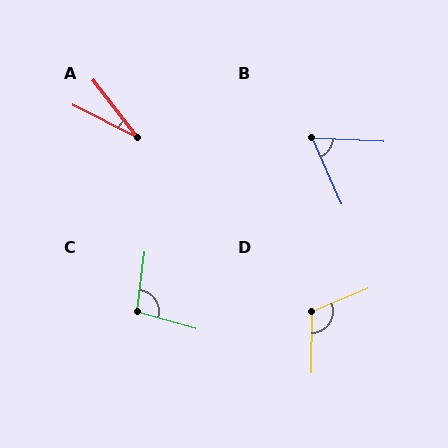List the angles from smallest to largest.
A (25°), B (63°), C (98°), D (113°).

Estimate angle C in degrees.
Approximately 98 degrees.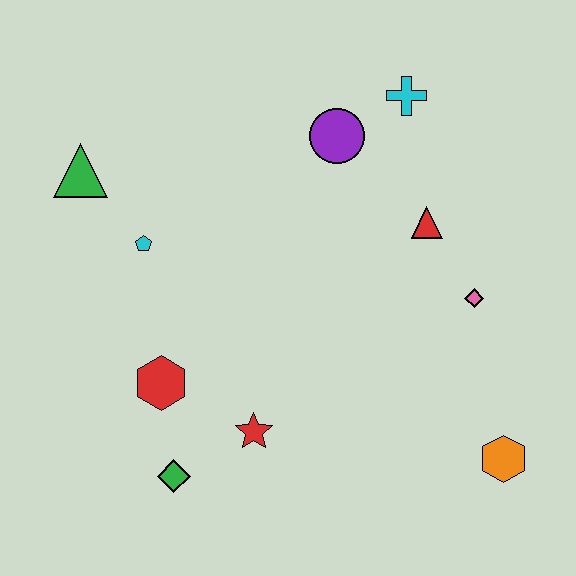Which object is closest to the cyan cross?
The purple circle is closest to the cyan cross.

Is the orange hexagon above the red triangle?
No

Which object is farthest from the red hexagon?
The cyan cross is farthest from the red hexagon.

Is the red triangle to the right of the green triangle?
Yes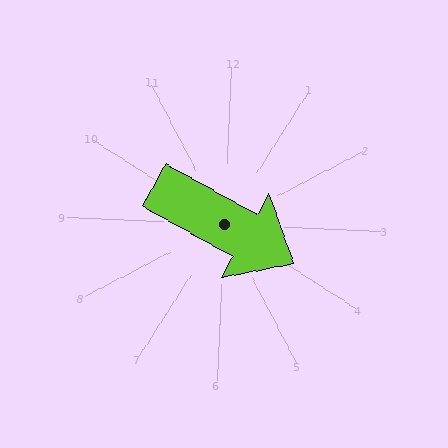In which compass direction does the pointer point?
Southeast.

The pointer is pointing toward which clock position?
Roughly 4 o'clock.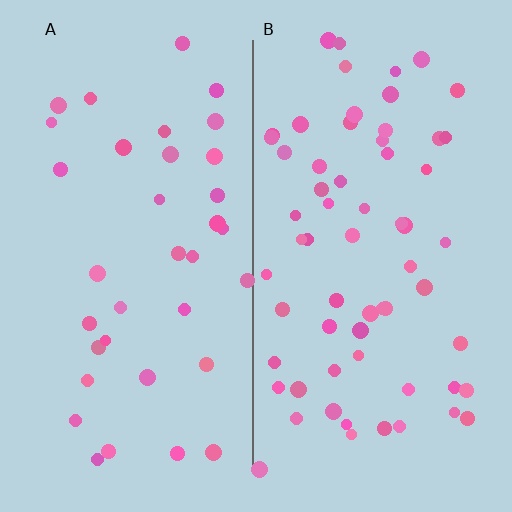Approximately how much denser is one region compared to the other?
Approximately 1.8× — region B over region A.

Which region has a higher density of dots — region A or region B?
B (the right).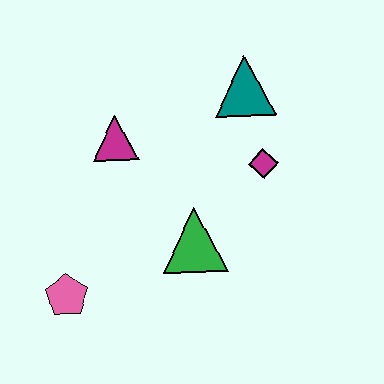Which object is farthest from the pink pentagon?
The teal triangle is farthest from the pink pentagon.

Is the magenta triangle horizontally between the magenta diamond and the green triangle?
No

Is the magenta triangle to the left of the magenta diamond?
Yes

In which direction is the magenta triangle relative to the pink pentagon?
The magenta triangle is above the pink pentagon.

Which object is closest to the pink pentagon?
The green triangle is closest to the pink pentagon.